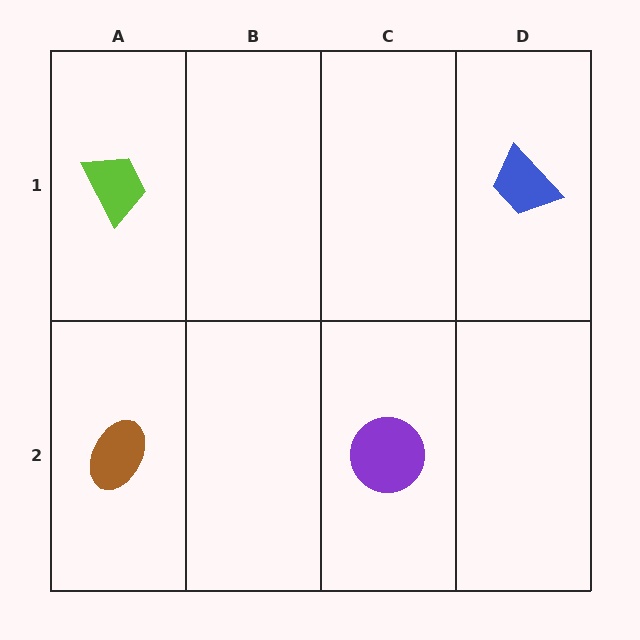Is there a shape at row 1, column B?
No, that cell is empty.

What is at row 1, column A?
A lime trapezoid.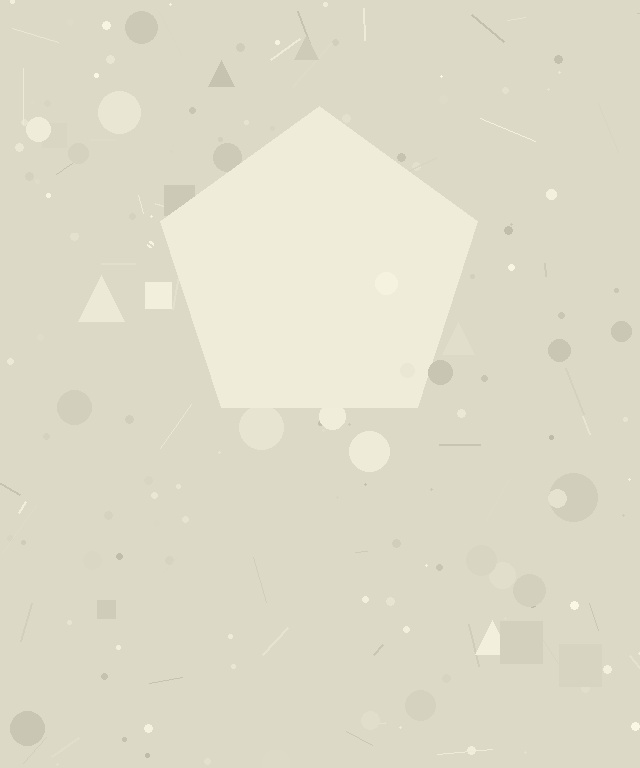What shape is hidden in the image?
A pentagon is hidden in the image.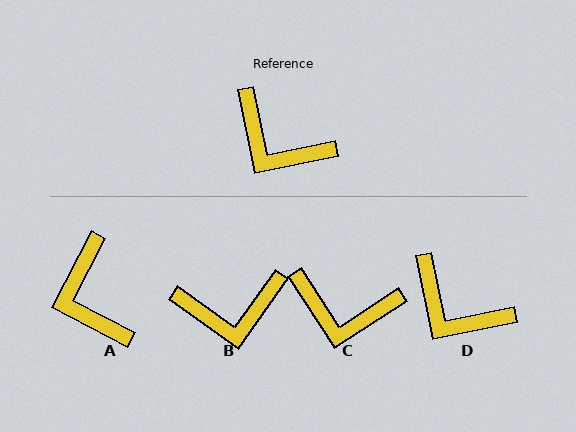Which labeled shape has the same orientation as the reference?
D.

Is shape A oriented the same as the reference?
No, it is off by about 39 degrees.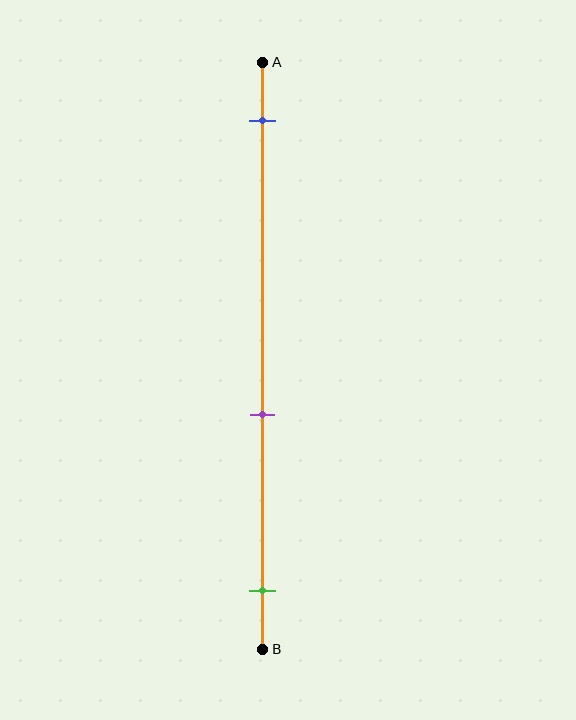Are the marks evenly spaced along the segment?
No, the marks are not evenly spaced.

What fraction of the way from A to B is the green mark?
The green mark is approximately 90% (0.9) of the way from A to B.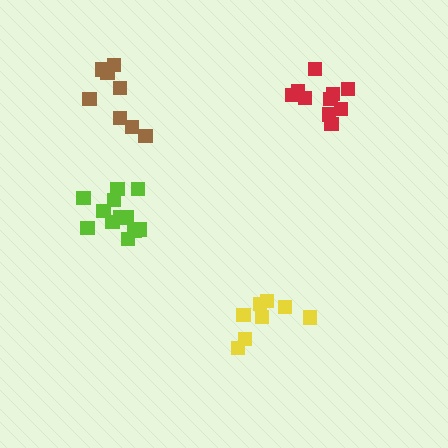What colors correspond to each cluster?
The clusters are colored: red, lime, brown, yellow.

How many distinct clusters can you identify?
There are 4 distinct clusters.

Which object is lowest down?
The yellow cluster is bottommost.